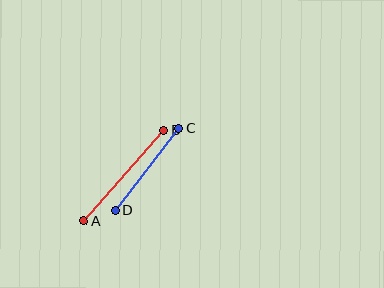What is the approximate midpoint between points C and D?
The midpoint is at approximately (147, 169) pixels.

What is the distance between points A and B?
The distance is approximately 121 pixels.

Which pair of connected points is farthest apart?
Points A and B are farthest apart.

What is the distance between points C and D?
The distance is approximately 104 pixels.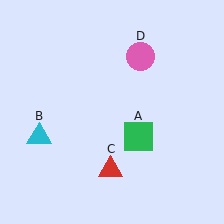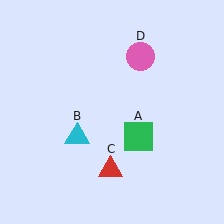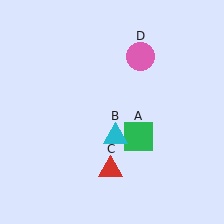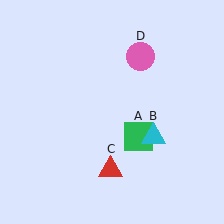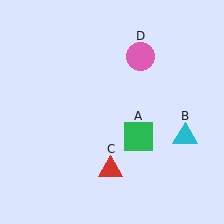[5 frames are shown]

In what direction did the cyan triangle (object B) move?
The cyan triangle (object B) moved right.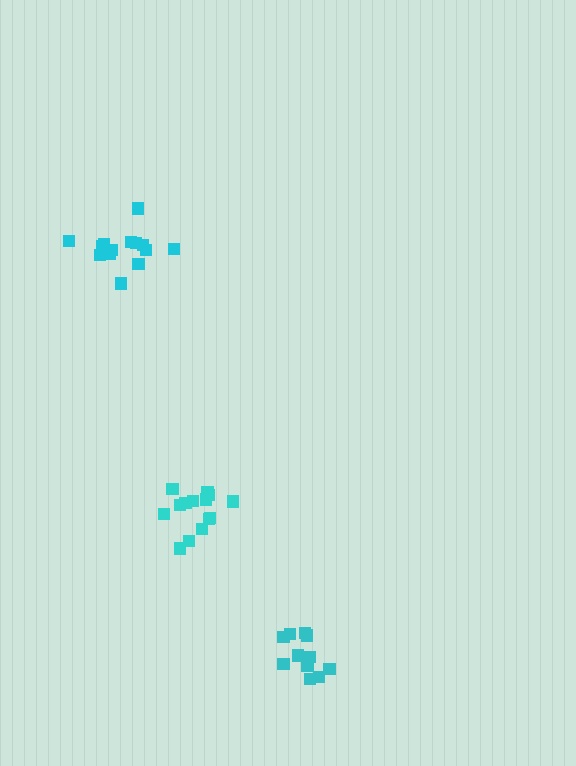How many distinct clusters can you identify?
There are 3 distinct clusters.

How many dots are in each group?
Group 1: 14 dots, Group 2: 14 dots, Group 3: 11 dots (39 total).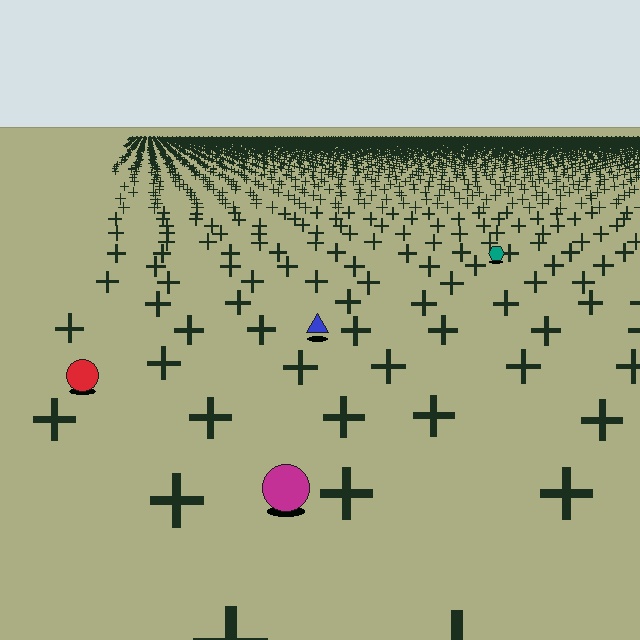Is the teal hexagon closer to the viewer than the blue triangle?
No. The blue triangle is closer — you can tell from the texture gradient: the ground texture is coarser near it.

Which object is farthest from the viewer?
The teal hexagon is farthest from the viewer. It appears smaller and the ground texture around it is denser.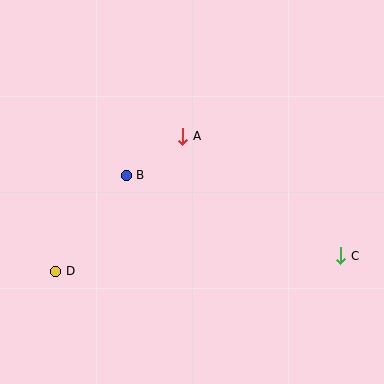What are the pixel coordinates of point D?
Point D is at (56, 271).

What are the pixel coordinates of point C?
Point C is at (341, 256).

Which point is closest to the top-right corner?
Point A is closest to the top-right corner.